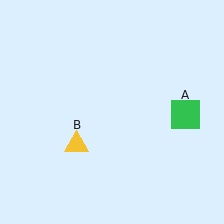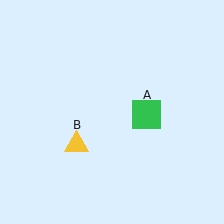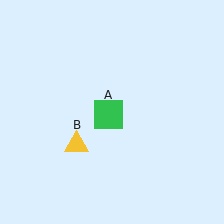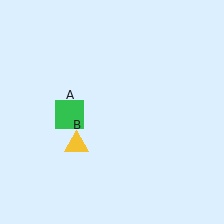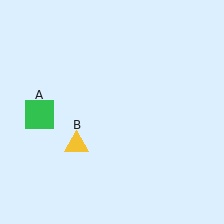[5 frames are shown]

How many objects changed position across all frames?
1 object changed position: green square (object A).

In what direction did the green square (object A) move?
The green square (object A) moved left.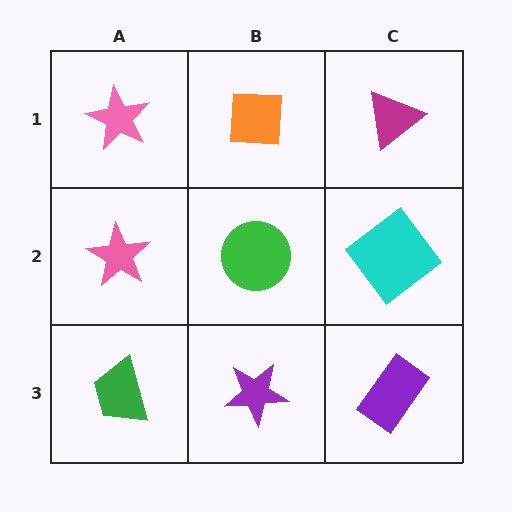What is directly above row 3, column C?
A cyan diamond.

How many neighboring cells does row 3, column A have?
2.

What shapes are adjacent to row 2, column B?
An orange square (row 1, column B), a purple star (row 3, column B), a pink star (row 2, column A), a cyan diamond (row 2, column C).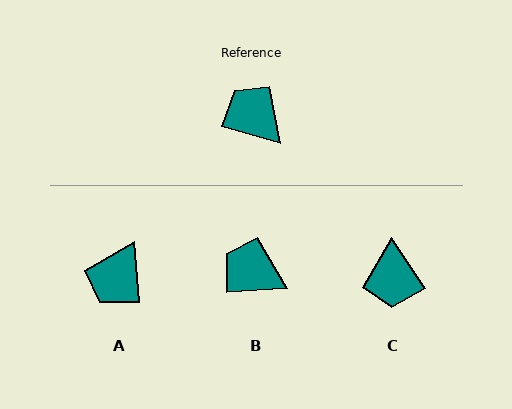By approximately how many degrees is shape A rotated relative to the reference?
Approximately 110 degrees counter-clockwise.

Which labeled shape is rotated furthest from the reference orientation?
C, about 139 degrees away.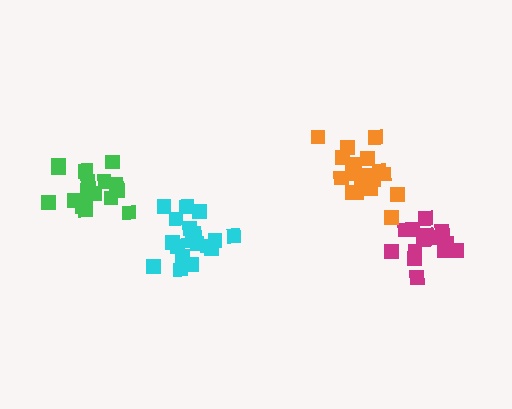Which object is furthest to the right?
The magenta cluster is rightmost.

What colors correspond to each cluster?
The clusters are colored: cyan, green, magenta, orange.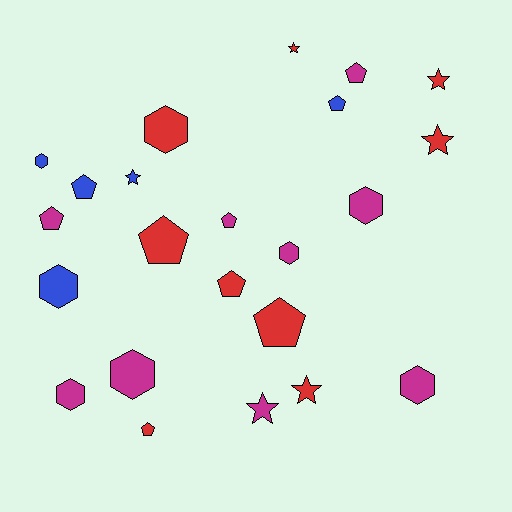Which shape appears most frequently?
Pentagon, with 9 objects.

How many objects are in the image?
There are 23 objects.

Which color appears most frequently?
Red, with 9 objects.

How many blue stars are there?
There is 1 blue star.